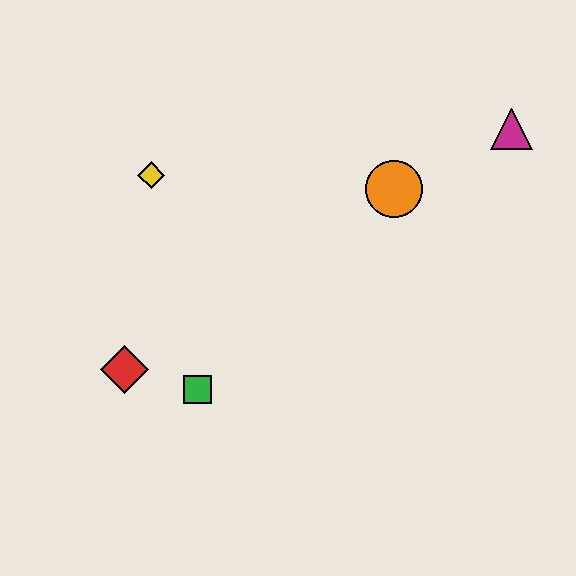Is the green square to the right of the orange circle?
No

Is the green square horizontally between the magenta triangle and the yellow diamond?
Yes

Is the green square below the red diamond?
Yes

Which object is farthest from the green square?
The magenta triangle is farthest from the green square.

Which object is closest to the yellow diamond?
The red diamond is closest to the yellow diamond.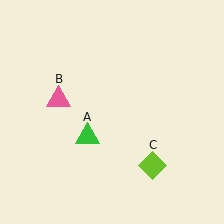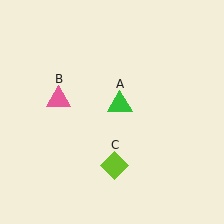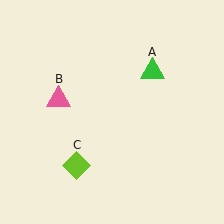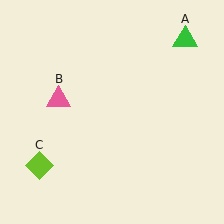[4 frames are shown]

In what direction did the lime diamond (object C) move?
The lime diamond (object C) moved left.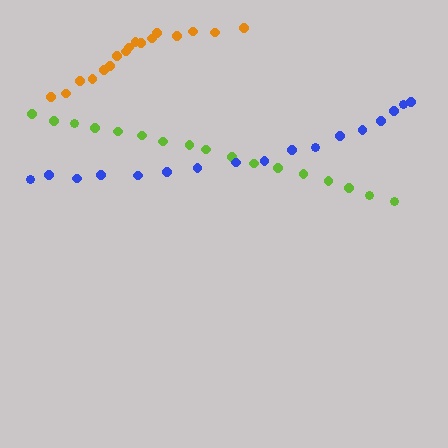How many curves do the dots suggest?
There are 3 distinct paths.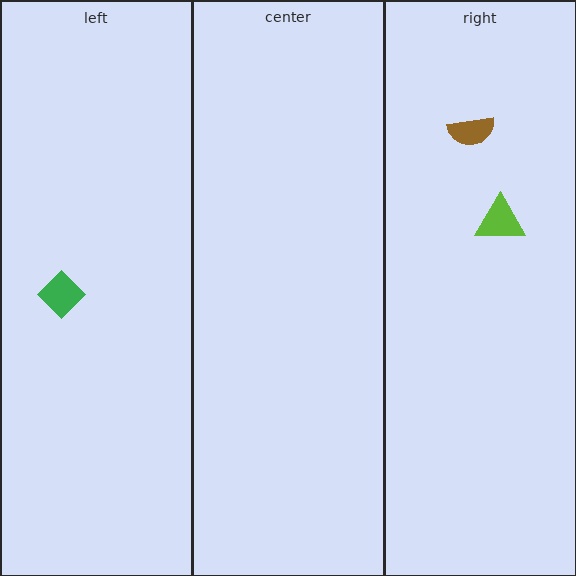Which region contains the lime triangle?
The right region.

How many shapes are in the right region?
2.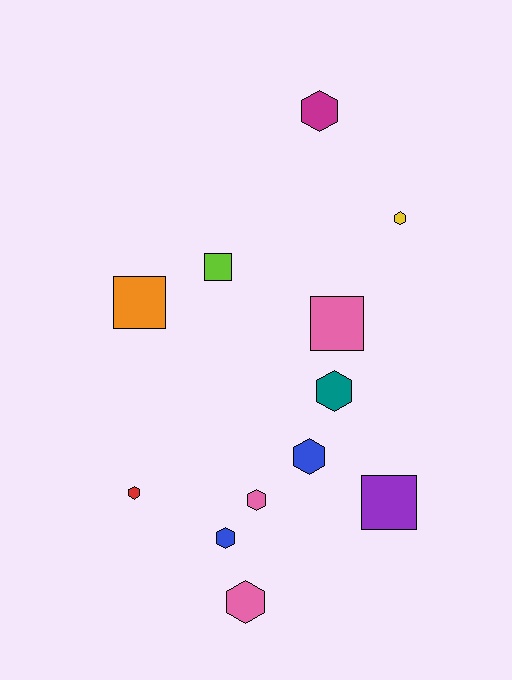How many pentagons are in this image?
There are no pentagons.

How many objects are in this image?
There are 12 objects.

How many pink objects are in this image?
There are 3 pink objects.